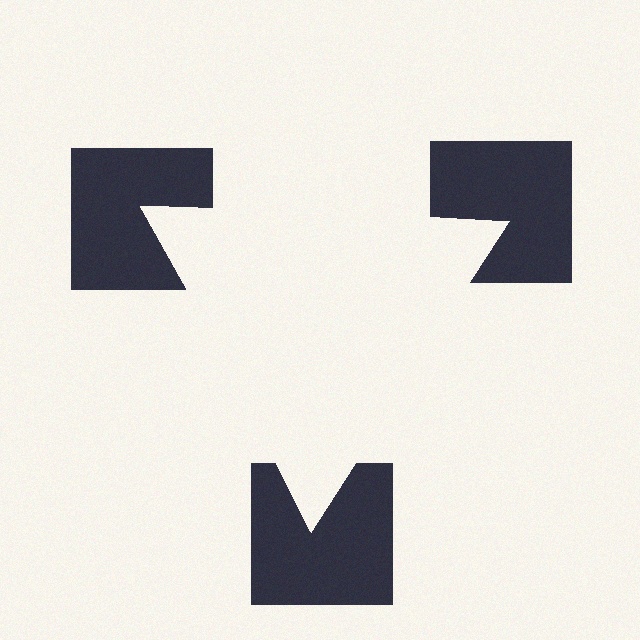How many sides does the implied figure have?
3 sides.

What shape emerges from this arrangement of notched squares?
An illusory triangle — its edges are inferred from the aligned wedge cuts in the notched squares, not physically drawn.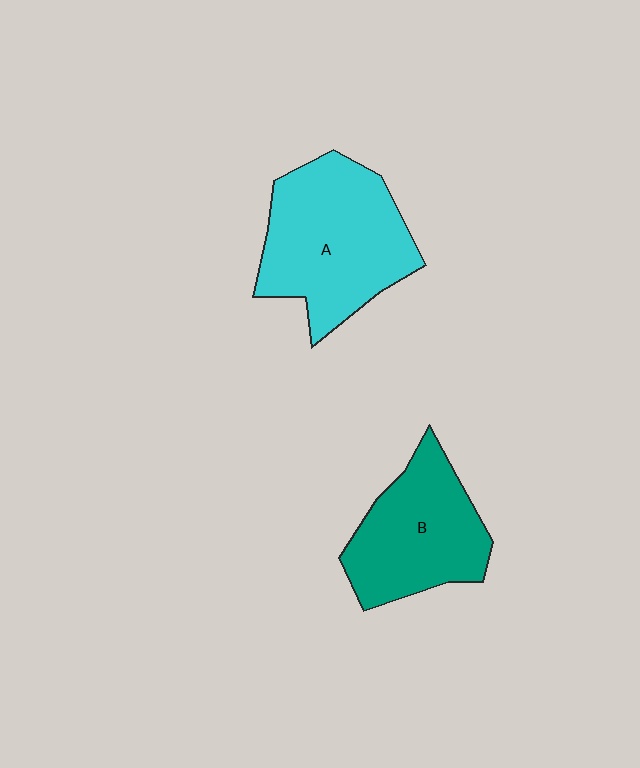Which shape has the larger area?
Shape A (cyan).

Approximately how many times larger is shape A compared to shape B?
Approximately 1.3 times.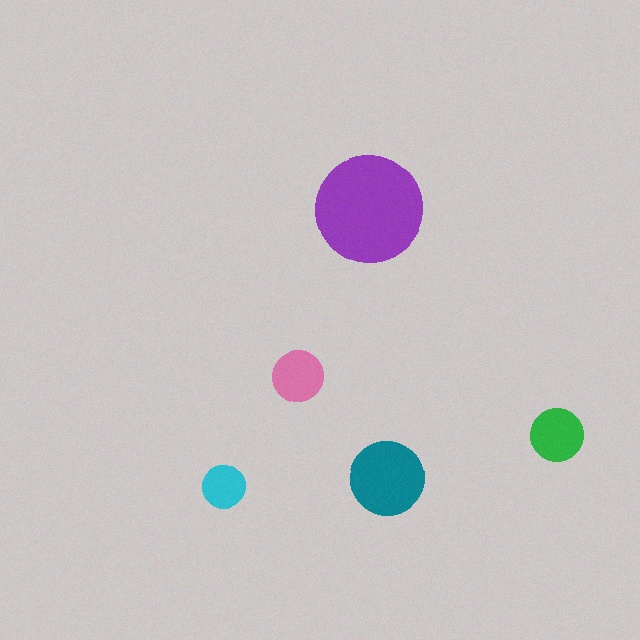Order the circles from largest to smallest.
the purple one, the teal one, the green one, the pink one, the cyan one.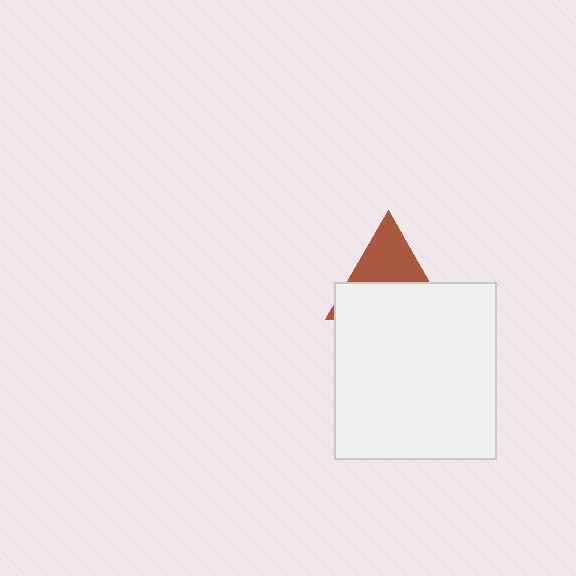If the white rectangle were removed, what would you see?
You would see the complete brown triangle.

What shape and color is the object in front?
The object in front is a white rectangle.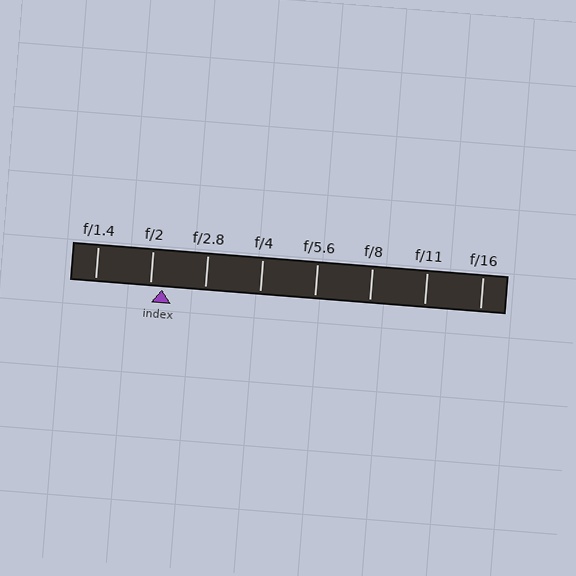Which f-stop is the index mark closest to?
The index mark is closest to f/2.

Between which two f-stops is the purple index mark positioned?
The index mark is between f/2 and f/2.8.